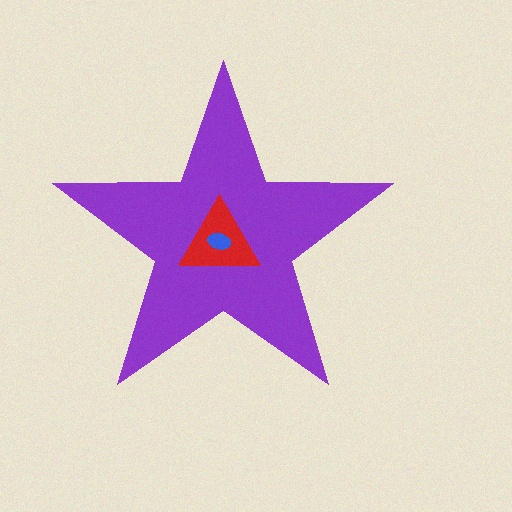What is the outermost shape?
The purple star.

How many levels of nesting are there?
3.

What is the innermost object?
The blue ellipse.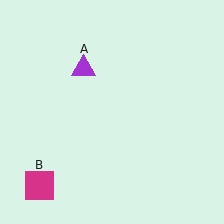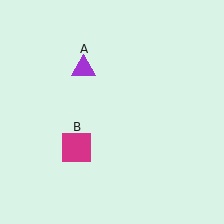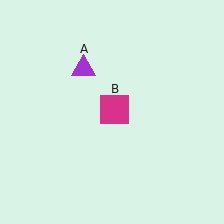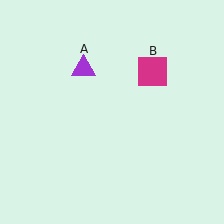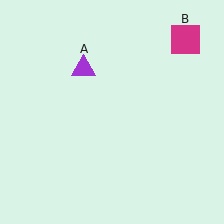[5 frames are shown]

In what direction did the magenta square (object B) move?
The magenta square (object B) moved up and to the right.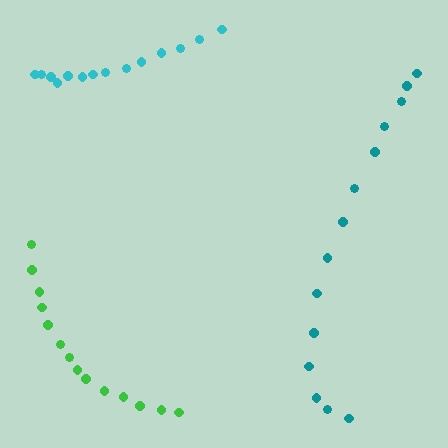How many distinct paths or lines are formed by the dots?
There are 3 distinct paths.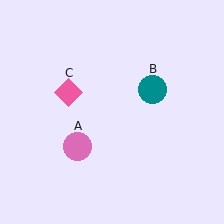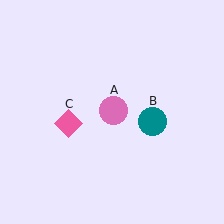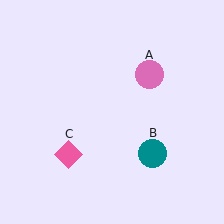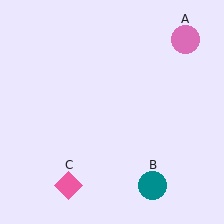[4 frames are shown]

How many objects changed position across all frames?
3 objects changed position: pink circle (object A), teal circle (object B), pink diamond (object C).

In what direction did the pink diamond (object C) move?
The pink diamond (object C) moved down.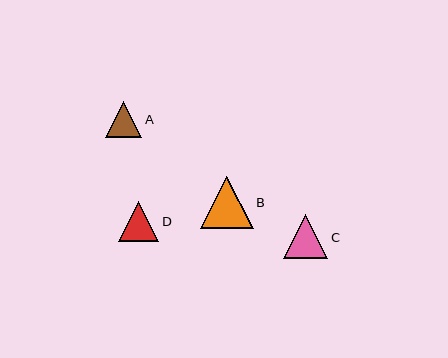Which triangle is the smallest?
Triangle A is the smallest with a size of approximately 36 pixels.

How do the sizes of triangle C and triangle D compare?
Triangle C and triangle D are approximately the same size.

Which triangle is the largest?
Triangle B is the largest with a size of approximately 52 pixels.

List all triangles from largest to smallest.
From largest to smallest: B, C, D, A.